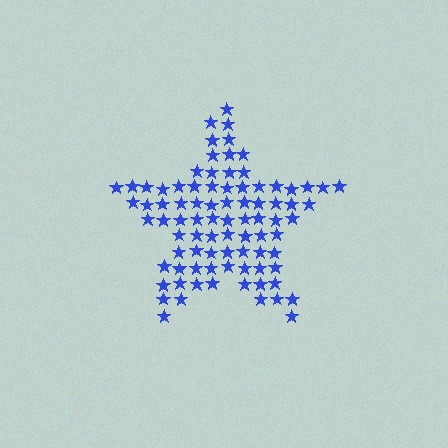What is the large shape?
The large shape is a star.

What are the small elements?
The small elements are stars.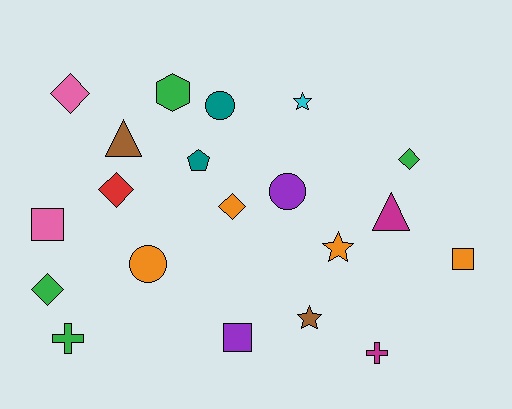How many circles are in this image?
There are 3 circles.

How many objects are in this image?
There are 20 objects.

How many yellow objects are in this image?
There are no yellow objects.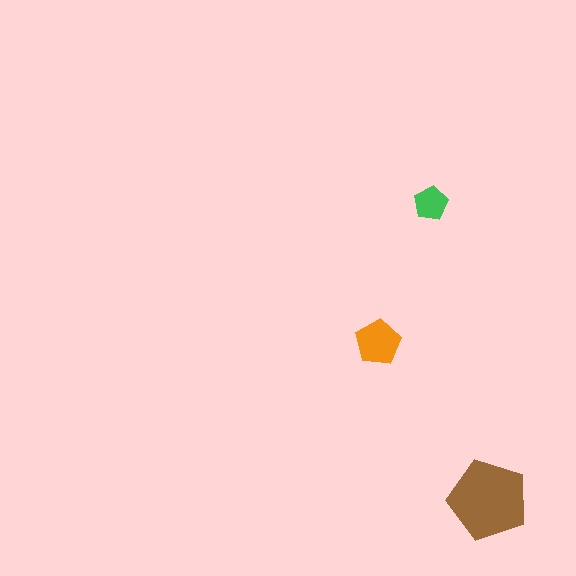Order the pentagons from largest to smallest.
the brown one, the orange one, the green one.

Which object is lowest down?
The brown pentagon is bottommost.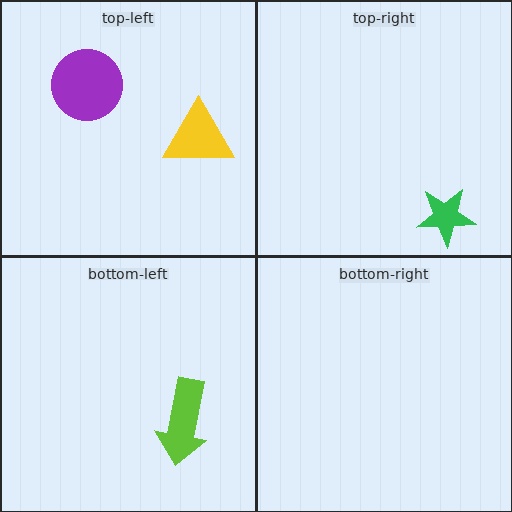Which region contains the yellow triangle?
The top-left region.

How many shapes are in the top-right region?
1.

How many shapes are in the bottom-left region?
1.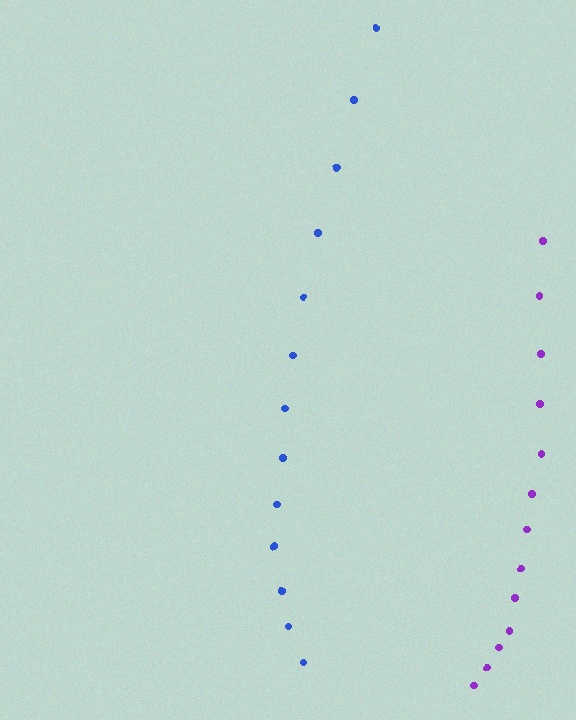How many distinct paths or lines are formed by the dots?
There are 2 distinct paths.